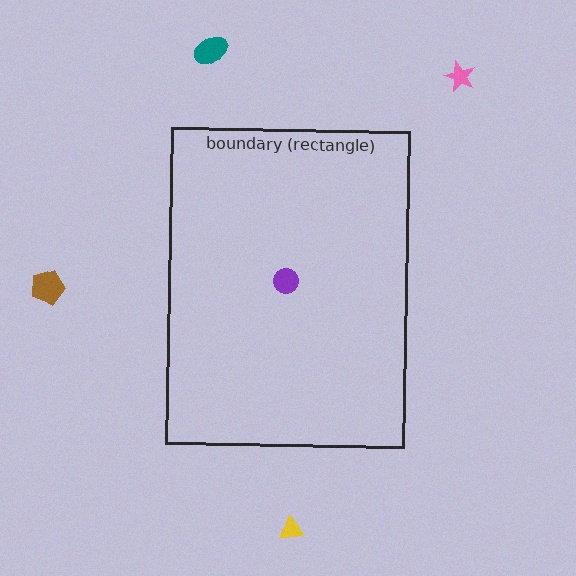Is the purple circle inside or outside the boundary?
Inside.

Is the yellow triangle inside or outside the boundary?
Outside.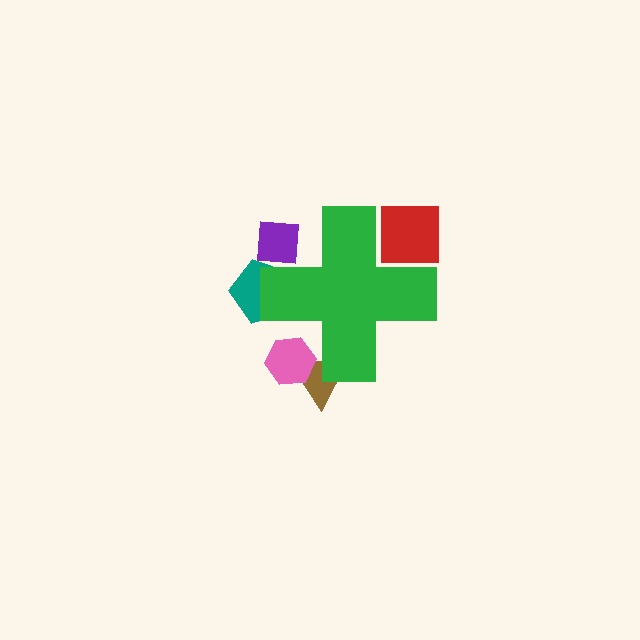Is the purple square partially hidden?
Yes, the purple square is partially hidden behind the green cross.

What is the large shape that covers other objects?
A green cross.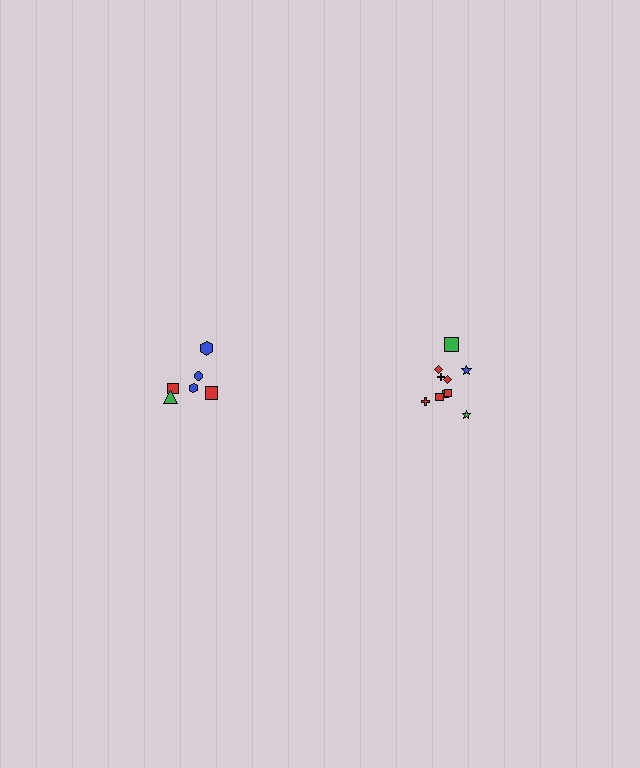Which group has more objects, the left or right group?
The right group.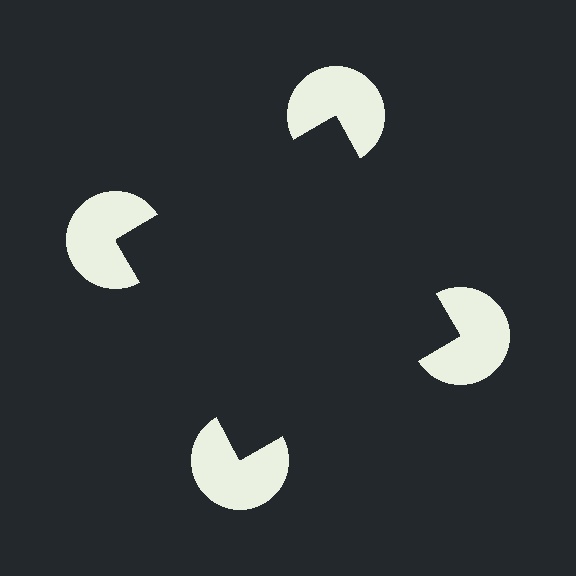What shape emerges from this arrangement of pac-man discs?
An illusory square — its edges are inferred from the aligned wedge cuts in the pac-man discs, not physically drawn.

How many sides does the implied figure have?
4 sides.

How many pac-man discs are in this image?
There are 4 — one at each vertex of the illusory square.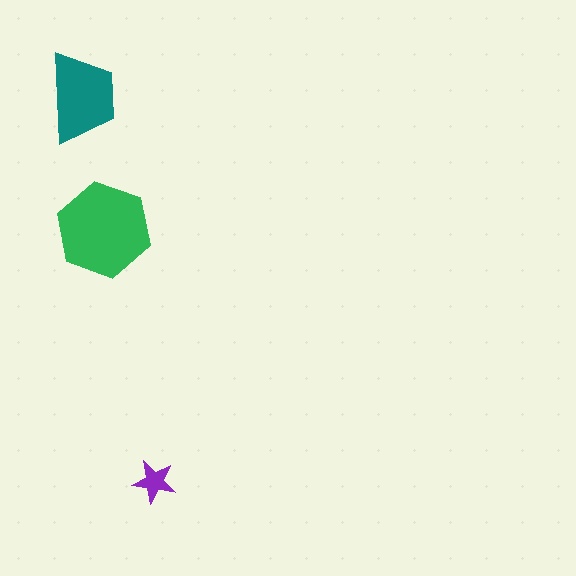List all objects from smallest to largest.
The purple star, the teal trapezoid, the green hexagon.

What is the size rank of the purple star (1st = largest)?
3rd.